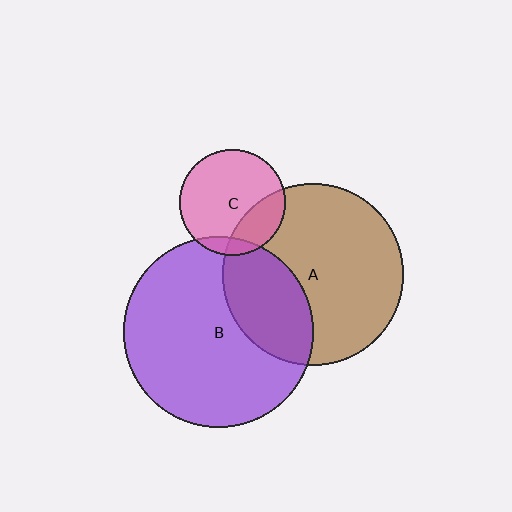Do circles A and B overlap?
Yes.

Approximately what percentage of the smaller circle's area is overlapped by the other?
Approximately 30%.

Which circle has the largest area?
Circle B (purple).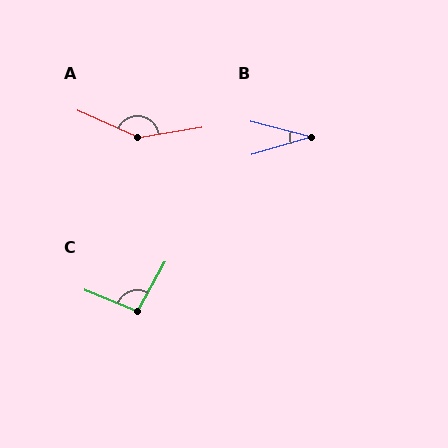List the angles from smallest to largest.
B (31°), C (96°), A (147°).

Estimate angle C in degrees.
Approximately 96 degrees.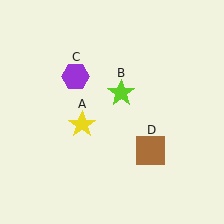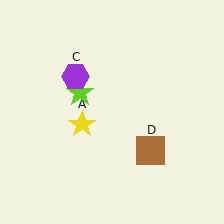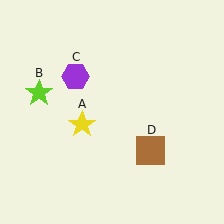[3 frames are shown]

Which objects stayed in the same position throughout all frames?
Yellow star (object A) and purple hexagon (object C) and brown square (object D) remained stationary.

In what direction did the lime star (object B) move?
The lime star (object B) moved left.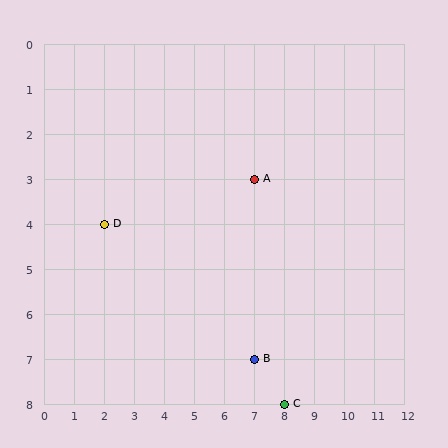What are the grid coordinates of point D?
Point D is at grid coordinates (2, 4).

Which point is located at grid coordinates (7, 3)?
Point A is at (7, 3).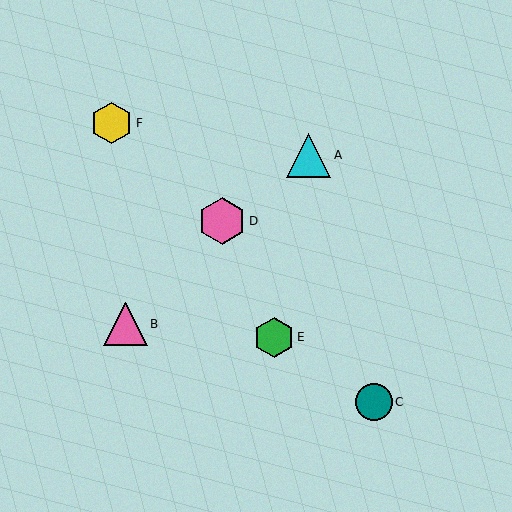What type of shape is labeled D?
Shape D is a pink hexagon.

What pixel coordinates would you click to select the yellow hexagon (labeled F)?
Click at (112, 123) to select the yellow hexagon F.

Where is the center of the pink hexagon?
The center of the pink hexagon is at (222, 221).